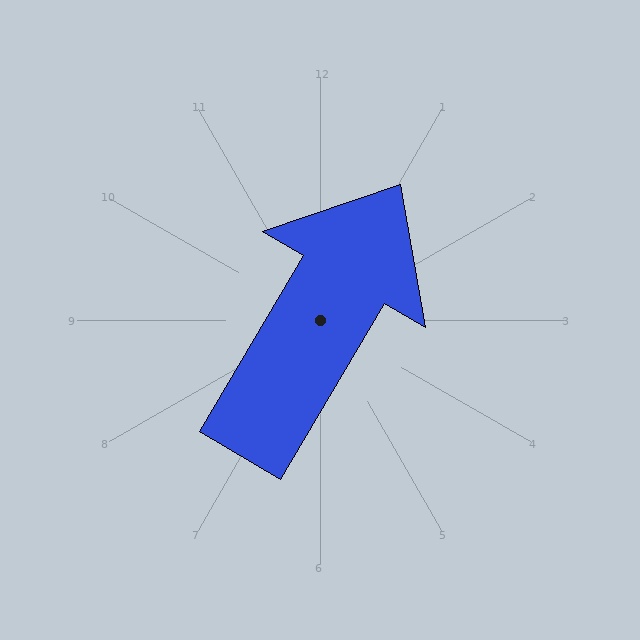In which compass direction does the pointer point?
Northeast.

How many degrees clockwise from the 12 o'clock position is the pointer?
Approximately 31 degrees.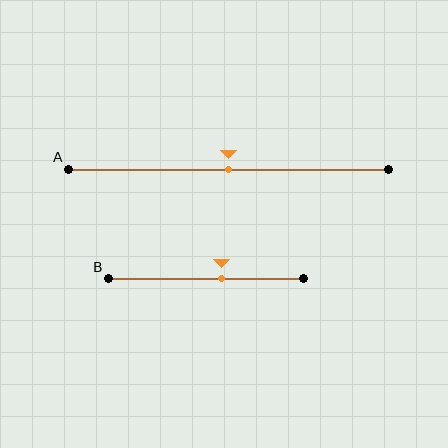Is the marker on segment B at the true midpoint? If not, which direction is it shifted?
No, the marker on segment B is shifted to the right by about 8% of the segment length.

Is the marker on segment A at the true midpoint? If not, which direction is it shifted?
Yes, the marker on segment A is at the true midpoint.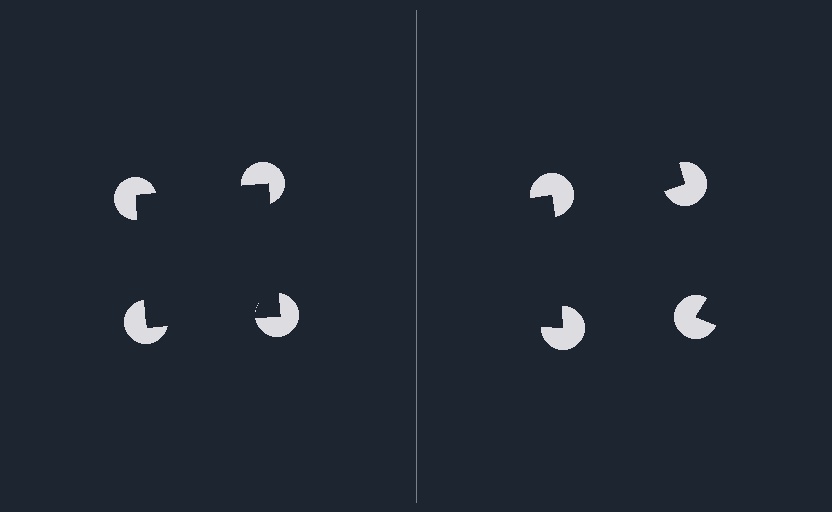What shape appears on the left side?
An illusory square.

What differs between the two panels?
The pac-man discs are positioned identically on both sides; only the wedge orientations differ. On the left they align to a square; on the right they are misaligned.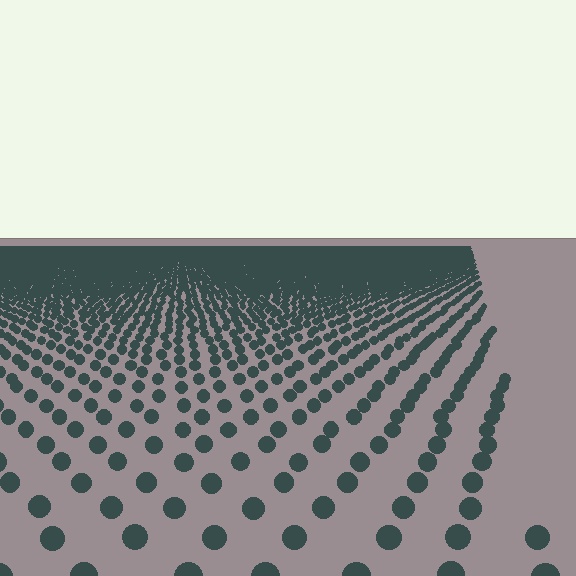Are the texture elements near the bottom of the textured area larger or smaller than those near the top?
Larger. Near the bottom, elements are closer to the viewer and appear at a bigger on-screen size.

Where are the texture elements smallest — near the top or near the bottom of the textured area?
Near the top.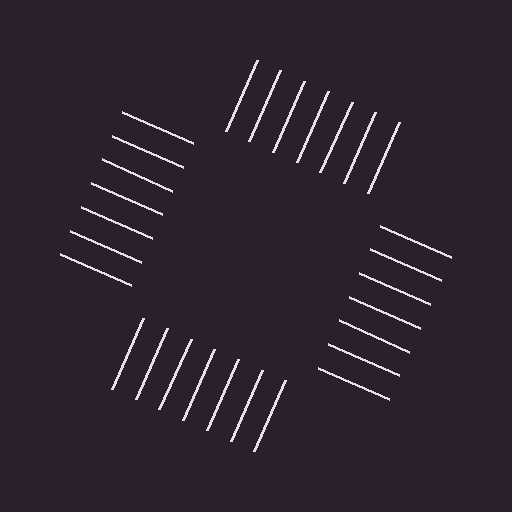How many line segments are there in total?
28 — 7 along each of the 4 edges.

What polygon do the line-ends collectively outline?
An illusory square — the line segments terminate on its edges but no continuous stroke is drawn.